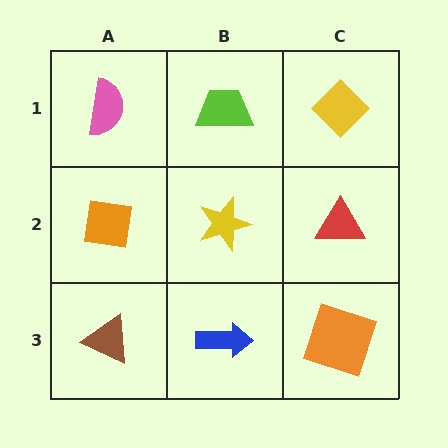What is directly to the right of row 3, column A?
A blue arrow.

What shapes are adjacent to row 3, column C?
A red triangle (row 2, column C), a blue arrow (row 3, column B).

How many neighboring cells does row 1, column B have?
3.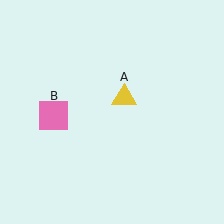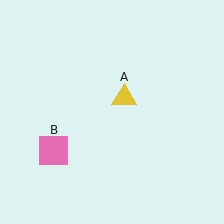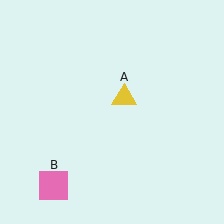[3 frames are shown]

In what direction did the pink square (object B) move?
The pink square (object B) moved down.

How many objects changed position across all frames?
1 object changed position: pink square (object B).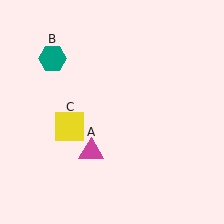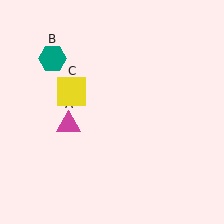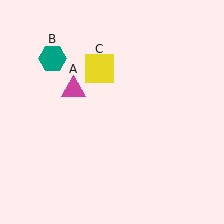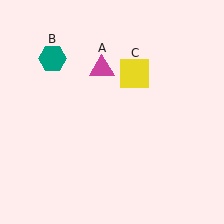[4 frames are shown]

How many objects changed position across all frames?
2 objects changed position: magenta triangle (object A), yellow square (object C).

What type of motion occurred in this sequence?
The magenta triangle (object A), yellow square (object C) rotated clockwise around the center of the scene.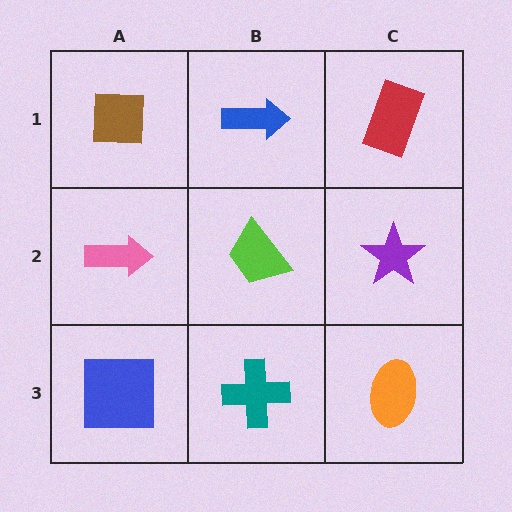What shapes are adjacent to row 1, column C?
A purple star (row 2, column C), a blue arrow (row 1, column B).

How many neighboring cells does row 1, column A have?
2.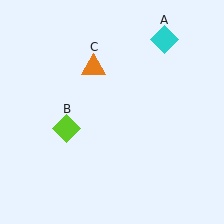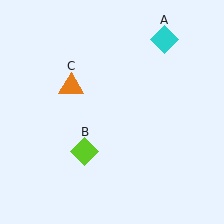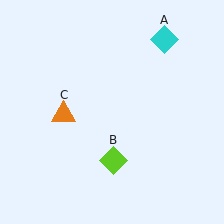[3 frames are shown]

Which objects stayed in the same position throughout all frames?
Cyan diamond (object A) remained stationary.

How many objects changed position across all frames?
2 objects changed position: lime diamond (object B), orange triangle (object C).